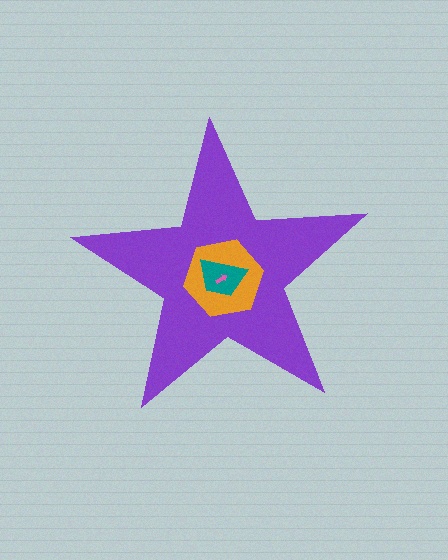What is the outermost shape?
The purple star.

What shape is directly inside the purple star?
The orange hexagon.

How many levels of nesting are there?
4.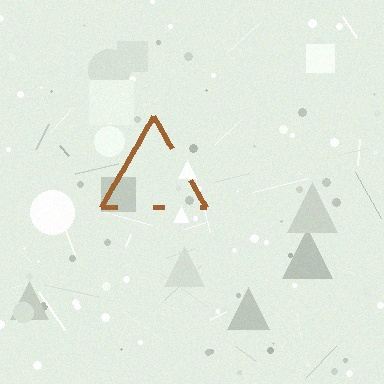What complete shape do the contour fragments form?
The contour fragments form a triangle.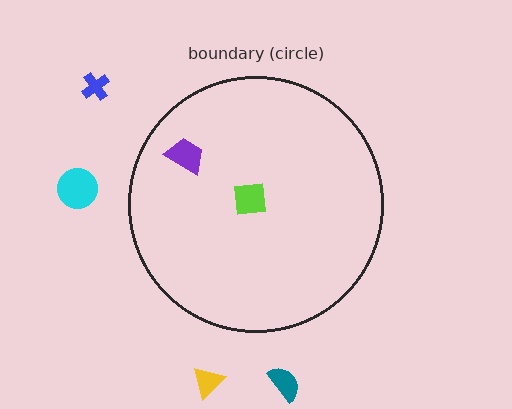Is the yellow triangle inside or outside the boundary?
Outside.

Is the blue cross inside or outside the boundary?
Outside.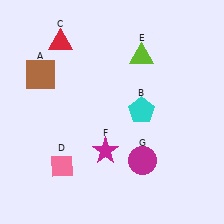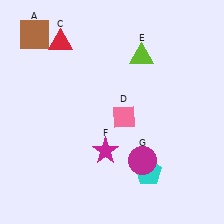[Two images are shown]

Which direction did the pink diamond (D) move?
The pink diamond (D) moved right.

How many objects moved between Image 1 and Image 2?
3 objects moved between the two images.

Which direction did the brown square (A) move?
The brown square (A) moved up.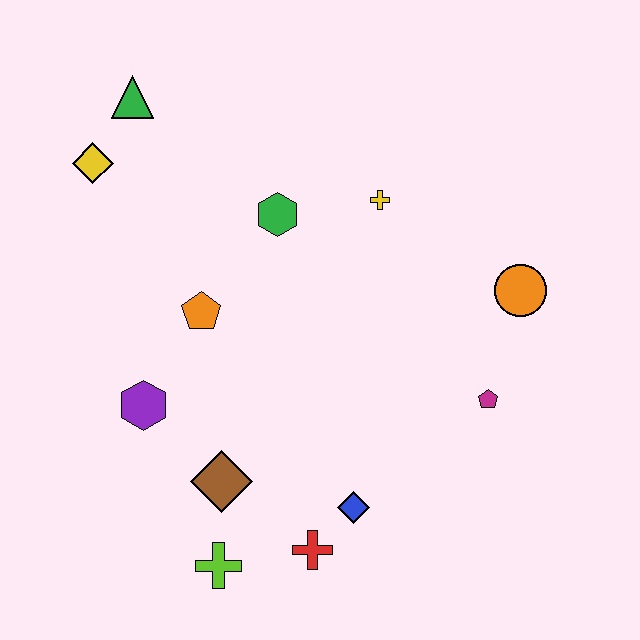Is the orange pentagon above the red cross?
Yes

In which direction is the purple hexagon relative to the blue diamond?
The purple hexagon is to the left of the blue diamond.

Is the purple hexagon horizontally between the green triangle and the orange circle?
Yes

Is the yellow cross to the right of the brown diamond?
Yes